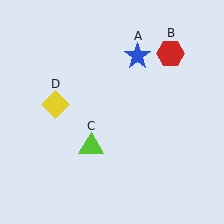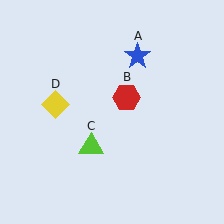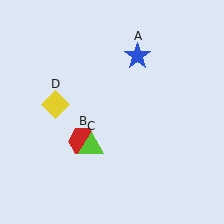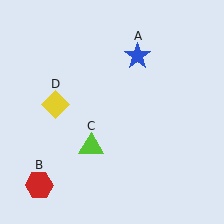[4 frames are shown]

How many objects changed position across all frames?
1 object changed position: red hexagon (object B).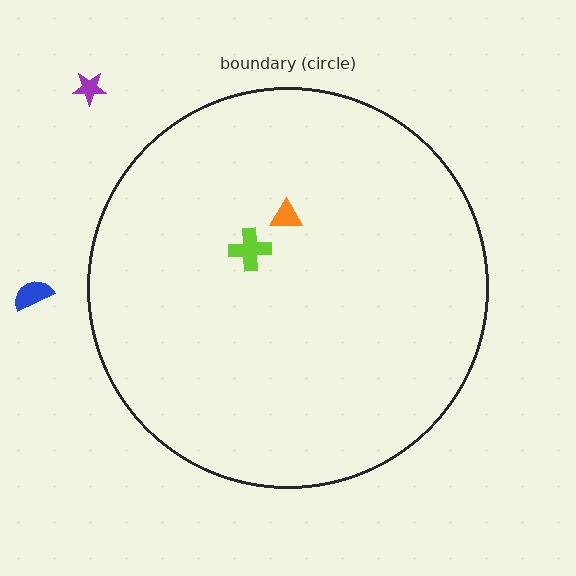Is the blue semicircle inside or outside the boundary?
Outside.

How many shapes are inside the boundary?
2 inside, 2 outside.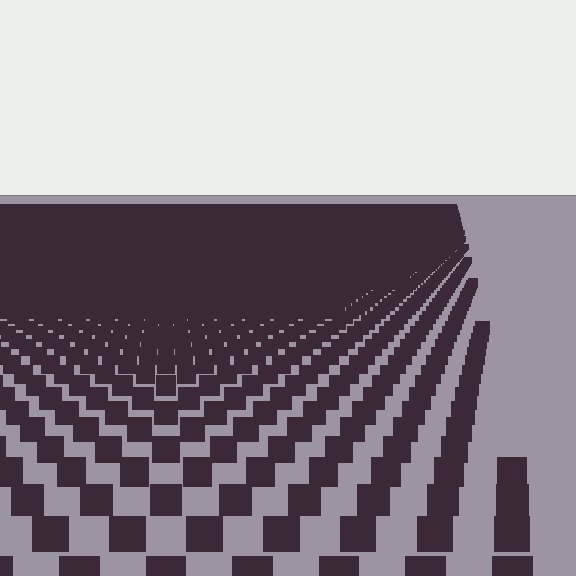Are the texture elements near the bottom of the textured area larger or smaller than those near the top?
Larger. Near the bottom, elements are closer to the viewer and appear at a bigger on-screen size.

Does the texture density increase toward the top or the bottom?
Density increases toward the top.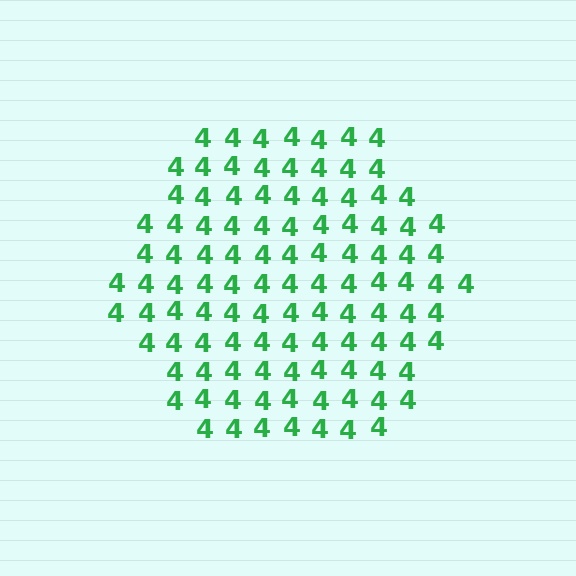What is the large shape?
The large shape is a hexagon.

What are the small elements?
The small elements are digit 4's.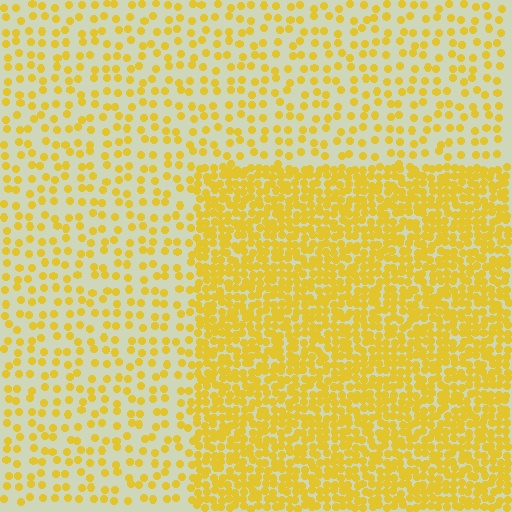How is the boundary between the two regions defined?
The boundary is defined by a change in element density (approximately 2.7x ratio). All elements are the same color, size, and shape.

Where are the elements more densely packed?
The elements are more densely packed inside the rectangle boundary.